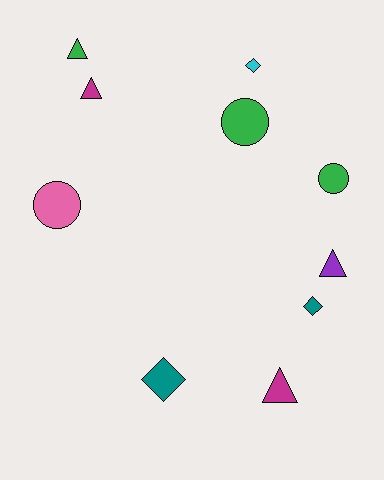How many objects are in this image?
There are 10 objects.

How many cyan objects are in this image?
There is 1 cyan object.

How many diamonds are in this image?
There are 3 diamonds.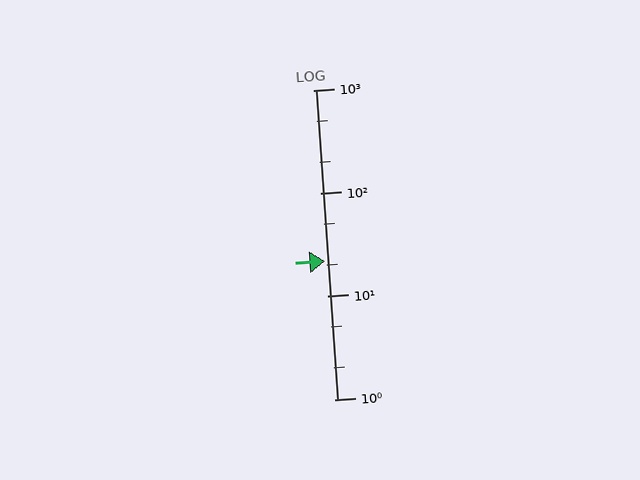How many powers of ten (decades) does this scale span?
The scale spans 3 decades, from 1 to 1000.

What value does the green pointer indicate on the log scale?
The pointer indicates approximately 22.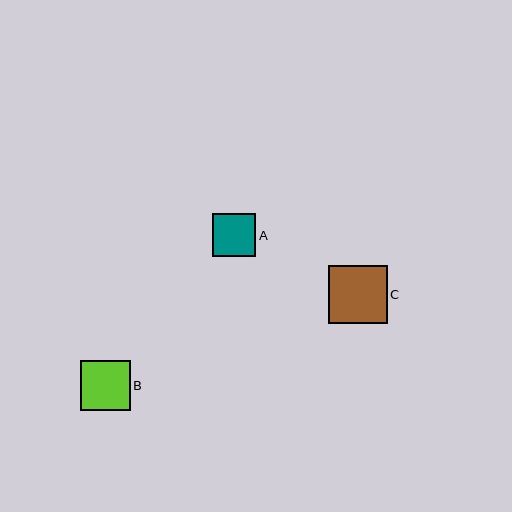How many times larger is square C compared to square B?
Square C is approximately 1.2 times the size of square B.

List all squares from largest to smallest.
From largest to smallest: C, B, A.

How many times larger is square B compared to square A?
Square B is approximately 1.1 times the size of square A.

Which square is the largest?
Square C is the largest with a size of approximately 58 pixels.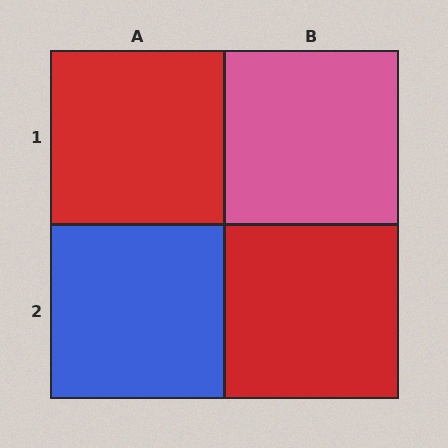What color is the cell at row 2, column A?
Blue.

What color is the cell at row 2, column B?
Red.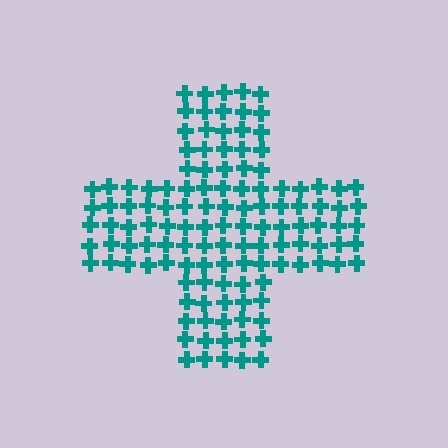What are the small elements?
The small elements are crosses.